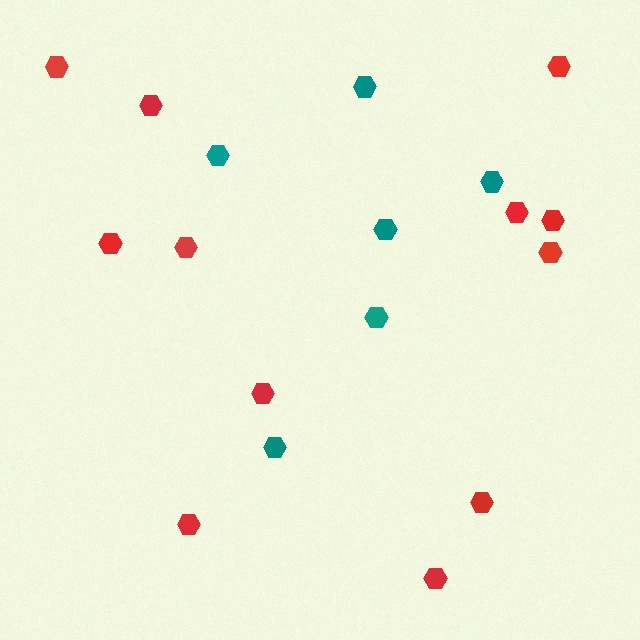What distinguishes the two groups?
There are 2 groups: one group of teal hexagons (6) and one group of red hexagons (12).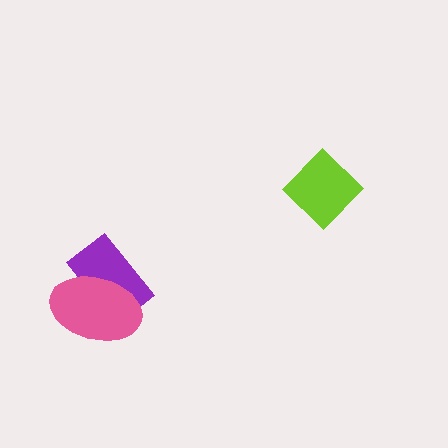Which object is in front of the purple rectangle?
The pink ellipse is in front of the purple rectangle.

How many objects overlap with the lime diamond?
0 objects overlap with the lime diamond.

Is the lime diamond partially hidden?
No, no other shape covers it.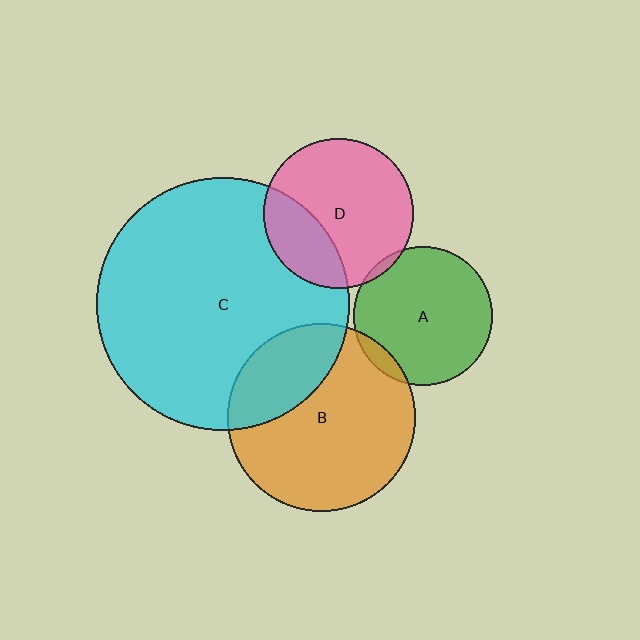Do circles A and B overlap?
Yes.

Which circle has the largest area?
Circle C (cyan).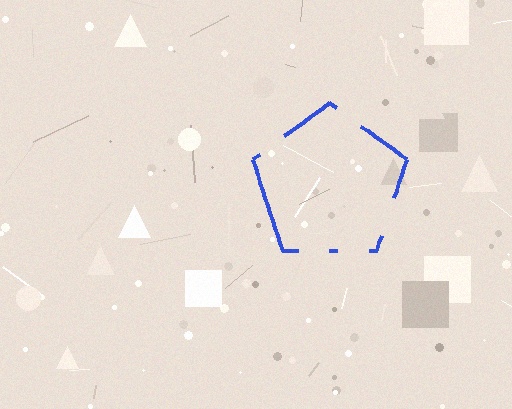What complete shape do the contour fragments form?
The contour fragments form a pentagon.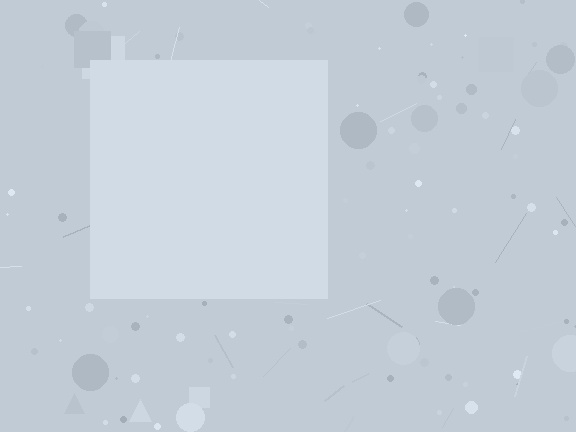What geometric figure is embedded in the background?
A square is embedded in the background.